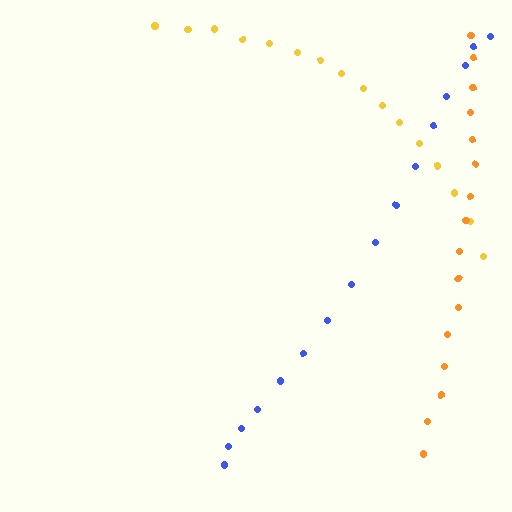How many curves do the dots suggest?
There are 3 distinct paths.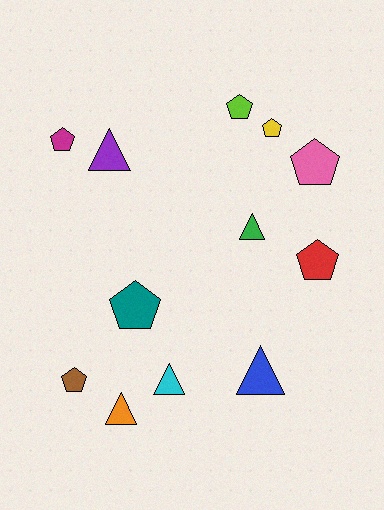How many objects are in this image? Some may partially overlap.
There are 12 objects.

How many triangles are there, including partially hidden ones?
There are 5 triangles.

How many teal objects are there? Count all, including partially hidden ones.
There is 1 teal object.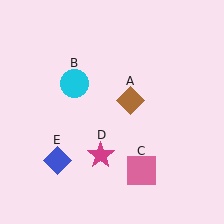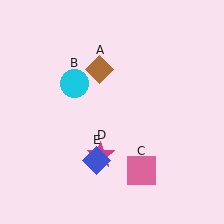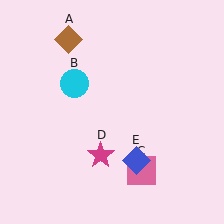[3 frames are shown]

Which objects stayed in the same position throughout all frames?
Cyan circle (object B) and pink square (object C) and magenta star (object D) remained stationary.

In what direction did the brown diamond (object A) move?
The brown diamond (object A) moved up and to the left.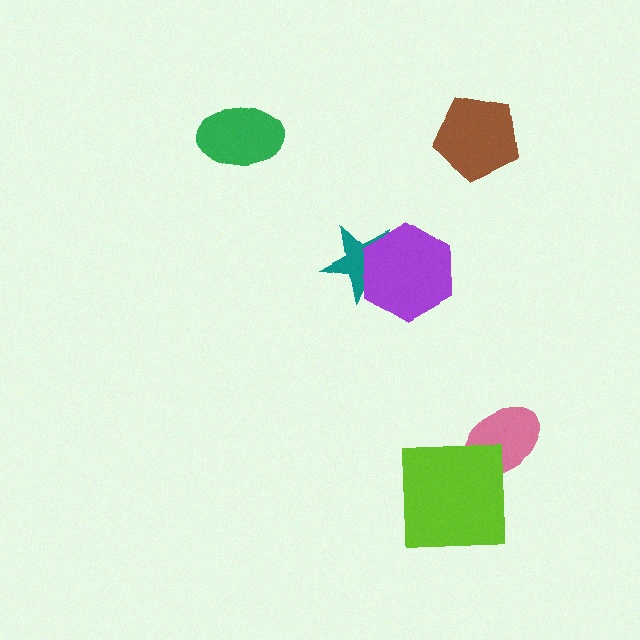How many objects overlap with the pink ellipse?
1 object overlaps with the pink ellipse.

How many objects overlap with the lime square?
1 object overlaps with the lime square.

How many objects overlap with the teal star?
1 object overlaps with the teal star.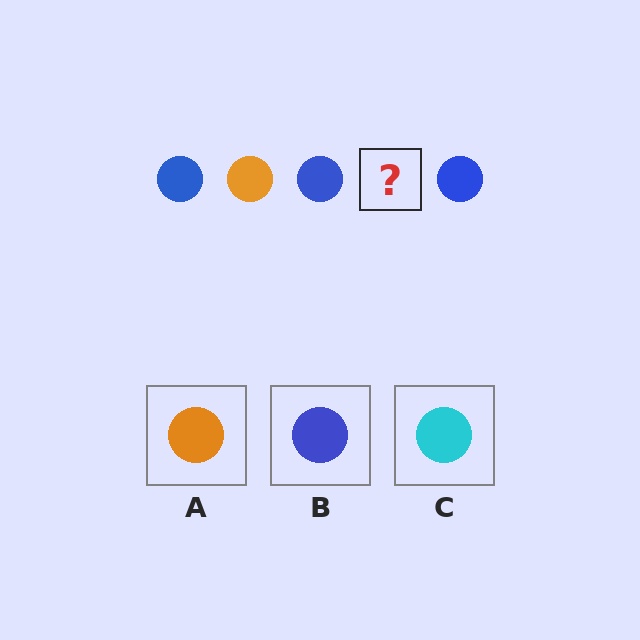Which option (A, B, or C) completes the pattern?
A.